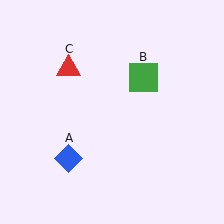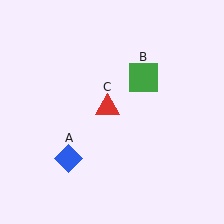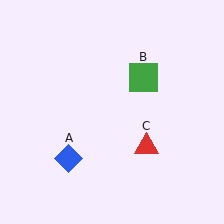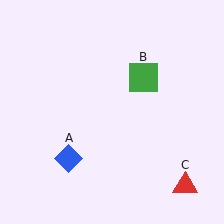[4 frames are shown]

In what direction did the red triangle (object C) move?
The red triangle (object C) moved down and to the right.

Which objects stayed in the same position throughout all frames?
Blue diamond (object A) and green square (object B) remained stationary.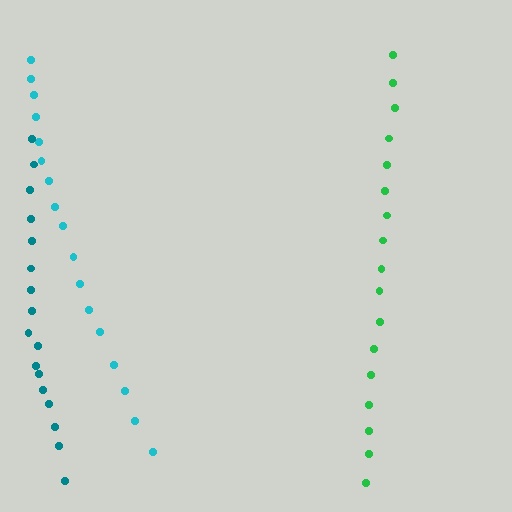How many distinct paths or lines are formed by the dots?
There are 3 distinct paths.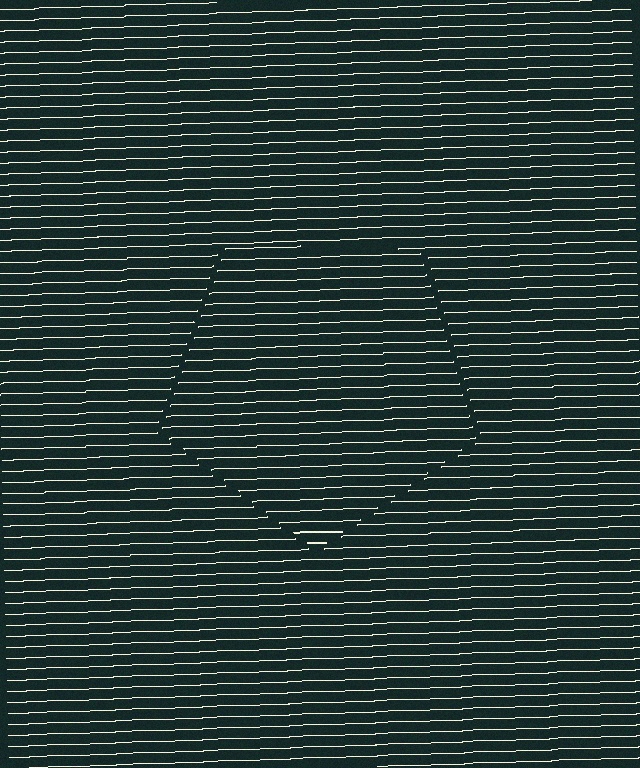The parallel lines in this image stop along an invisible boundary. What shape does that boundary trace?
An illusory pentagon. The interior of the shape contains the same grating, shifted by half a period — the contour is defined by the phase discontinuity where line-ends from the inner and outer gratings abut.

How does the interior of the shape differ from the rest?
The interior of the shape contains the same grating, shifted by half a period — the contour is defined by the phase discontinuity where line-ends from the inner and outer gratings abut.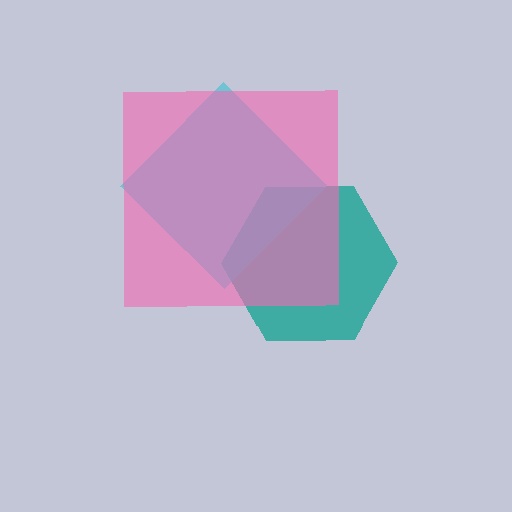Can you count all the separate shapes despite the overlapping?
Yes, there are 3 separate shapes.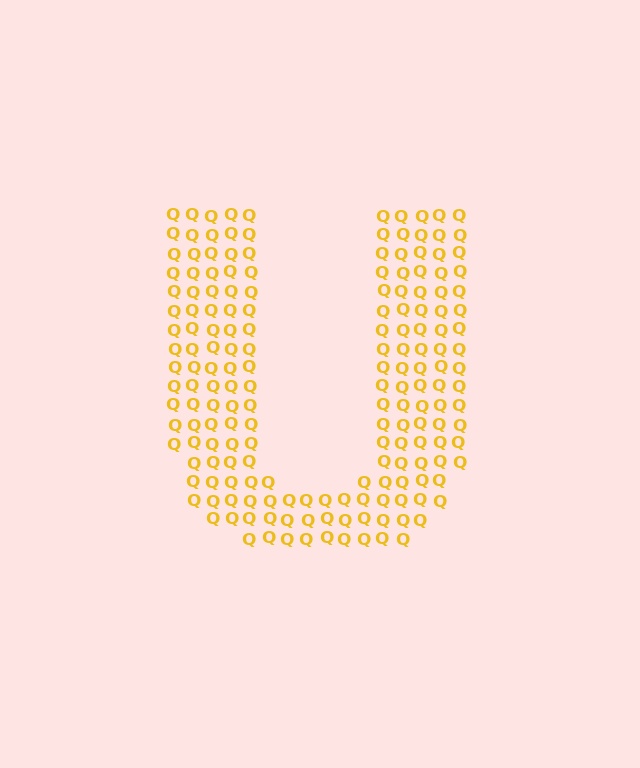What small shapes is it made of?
It is made of small letter Q's.